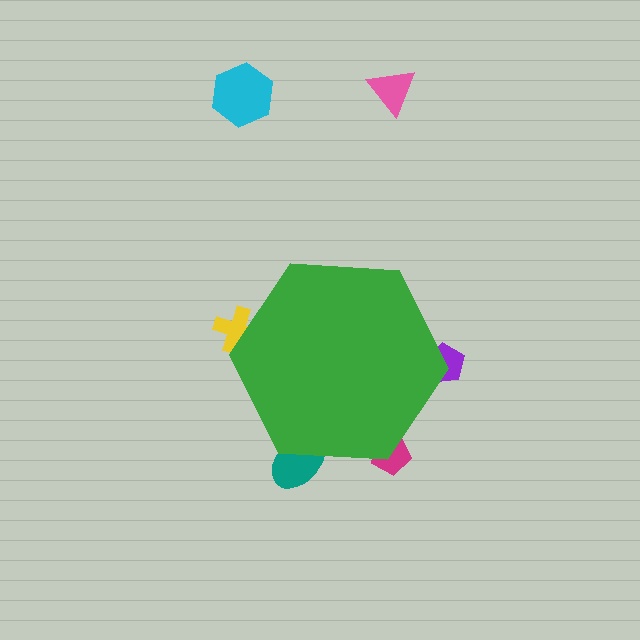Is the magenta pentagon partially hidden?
Yes, the magenta pentagon is partially hidden behind the green hexagon.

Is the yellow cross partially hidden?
Yes, the yellow cross is partially hidden behind the green hexagon.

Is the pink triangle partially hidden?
No, the pink triangle is fully visible.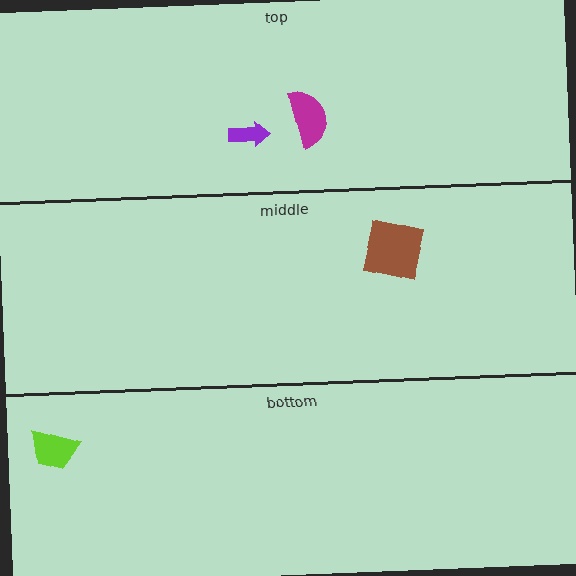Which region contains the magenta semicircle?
The top region.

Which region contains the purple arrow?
The top region.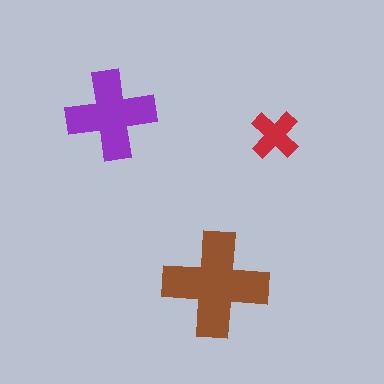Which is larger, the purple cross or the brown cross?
The brown one.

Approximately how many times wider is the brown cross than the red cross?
About 2 times wider.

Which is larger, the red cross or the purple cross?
The purple one.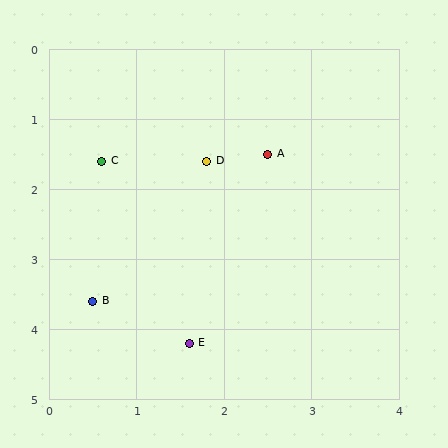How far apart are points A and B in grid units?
Points A and B are about 2.9 grid units apart.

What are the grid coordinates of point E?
Point E is at approximately (1.6, 4.2).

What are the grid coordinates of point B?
Point B is at approximately (0.5, 3.6).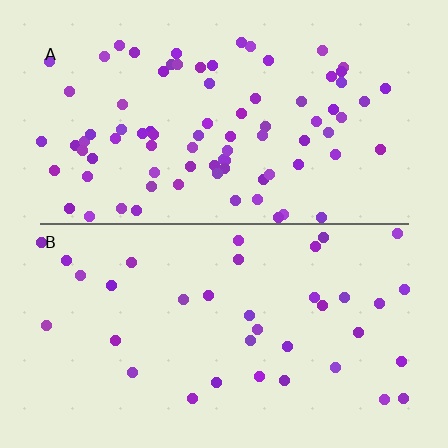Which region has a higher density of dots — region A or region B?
A (the top).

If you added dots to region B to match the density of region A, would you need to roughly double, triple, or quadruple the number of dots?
Approximately double.